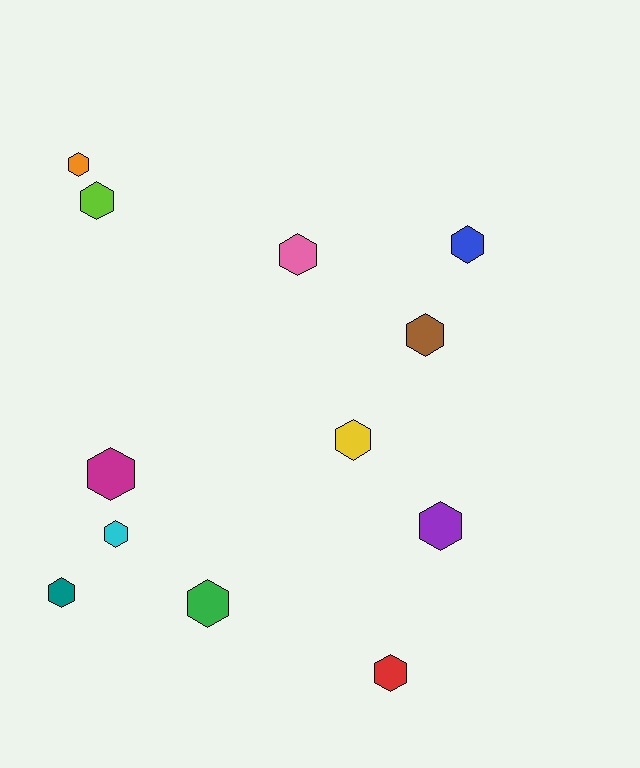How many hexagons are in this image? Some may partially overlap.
There are 12 hexagons.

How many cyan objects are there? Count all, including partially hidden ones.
There is 1 cyan object.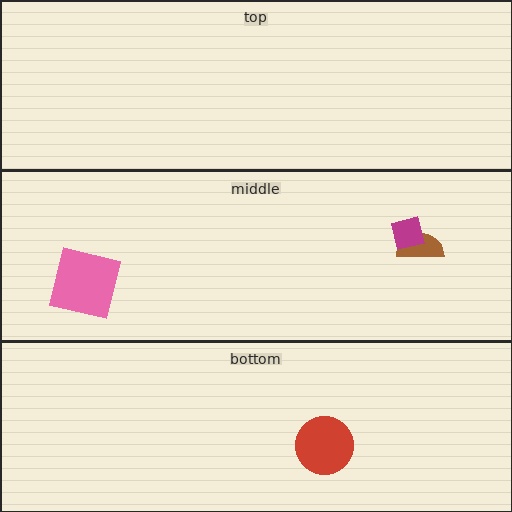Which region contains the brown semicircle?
The middle region.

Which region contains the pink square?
The middle region.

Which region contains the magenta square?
The middle region.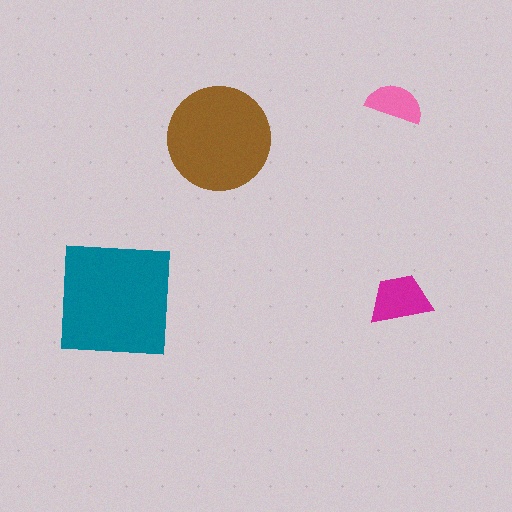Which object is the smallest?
The pink semicircle.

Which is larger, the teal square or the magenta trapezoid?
The teal square.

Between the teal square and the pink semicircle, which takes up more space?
The teal square.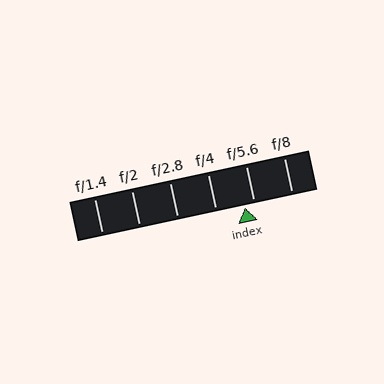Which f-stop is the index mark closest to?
The index mark is closest to f/5.6.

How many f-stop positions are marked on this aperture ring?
There are 6 f-stop positions marked.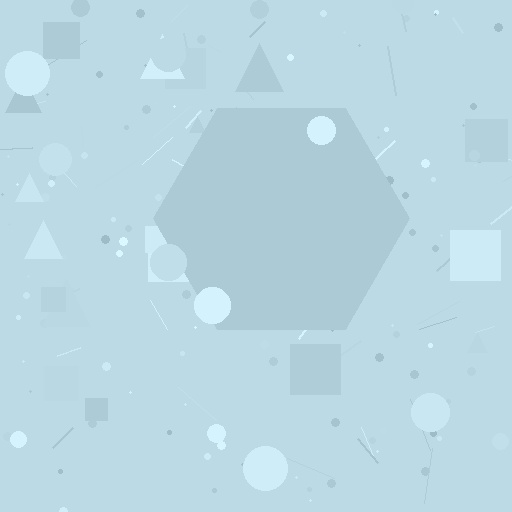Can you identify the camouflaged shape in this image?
The camouflaged shape is a hexagon.